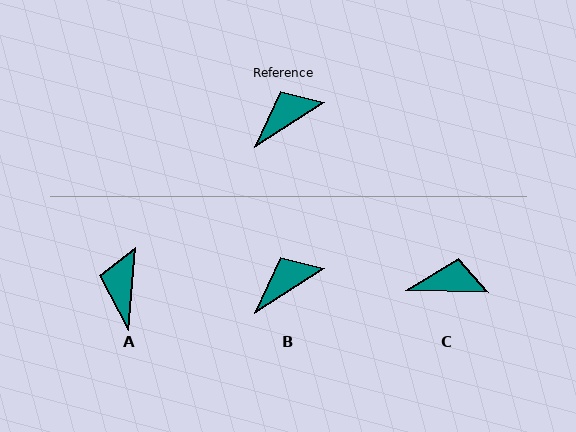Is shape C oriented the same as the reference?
No, it is off by about 34 degrees.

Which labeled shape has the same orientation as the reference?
B.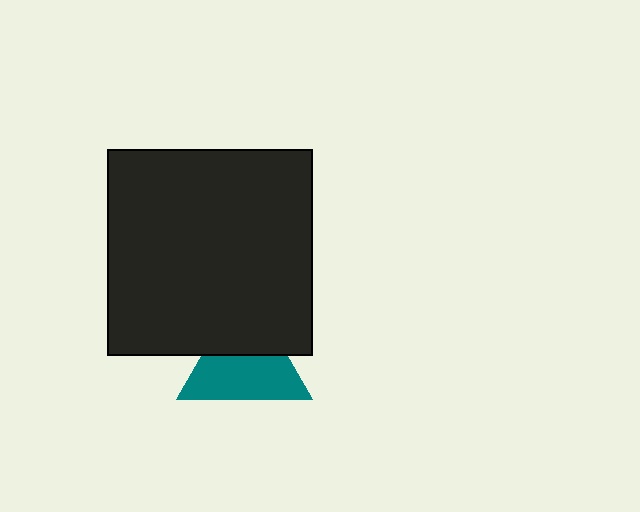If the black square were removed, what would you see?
You would see the complete teal triangle.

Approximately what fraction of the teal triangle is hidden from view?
Roughly 40% of the teal triangle is hidden behind the black square.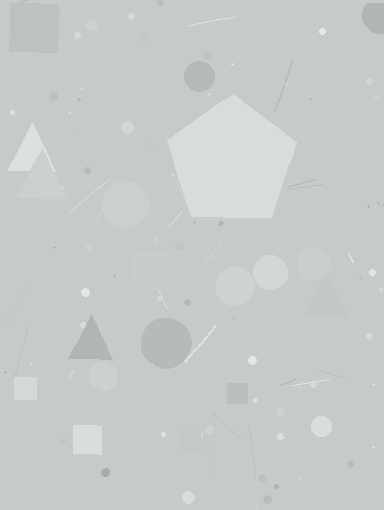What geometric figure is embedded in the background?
A pentagon is embedded in the background.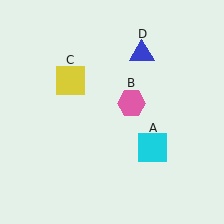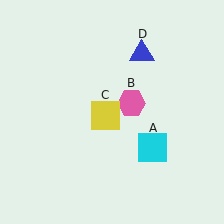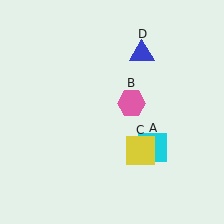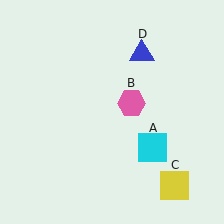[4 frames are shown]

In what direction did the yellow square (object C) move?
The yellow square (object C) moved down and to the right.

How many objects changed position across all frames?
1 object changed position: yellow square (object C).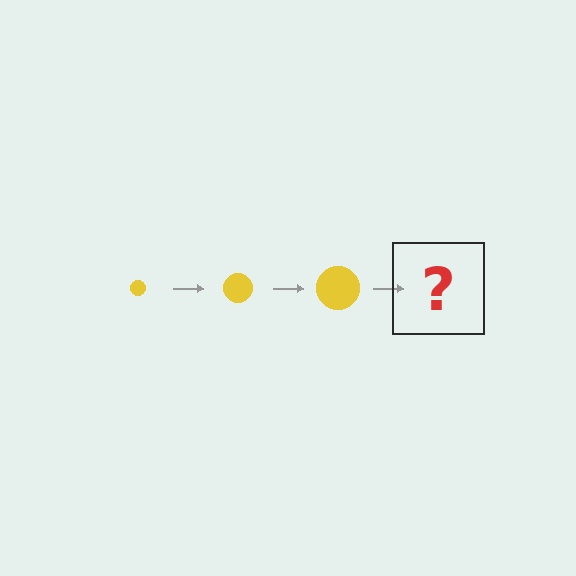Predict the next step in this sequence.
The next step is a yellow circle, larger than the previous one.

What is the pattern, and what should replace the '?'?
The pattern is that the circle gets progressively larger each step. The '?' should be a yellow circle, larger than the previous one.